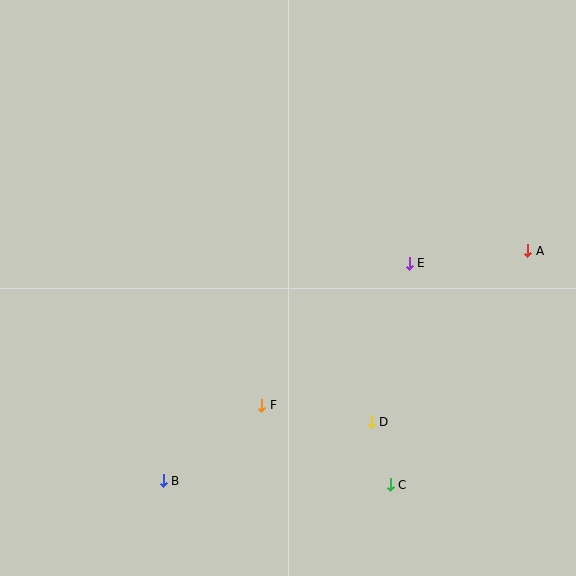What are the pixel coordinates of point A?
Point A is at (528, 251).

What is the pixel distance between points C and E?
The distance between C and E is 222 pixels.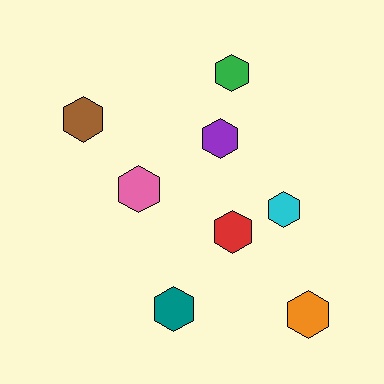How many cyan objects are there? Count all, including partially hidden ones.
There is 1 cyan object.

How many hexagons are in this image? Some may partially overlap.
There are 8 hexagons.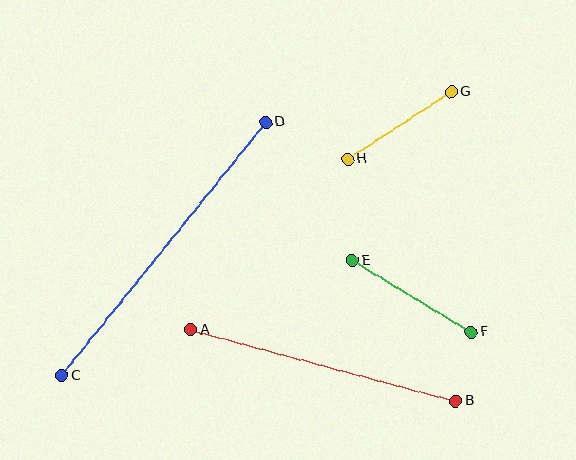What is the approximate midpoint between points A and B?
The midpoint is at approximately (323, 365) pixels.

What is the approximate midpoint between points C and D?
The midpoint is at approximately (164, 249) pixels.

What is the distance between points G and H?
The distance is approximately 124 pixels.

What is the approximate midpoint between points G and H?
The midpoint is at approximately (400, 125) pixels.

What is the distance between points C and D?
The distance is approximately 325 pixels.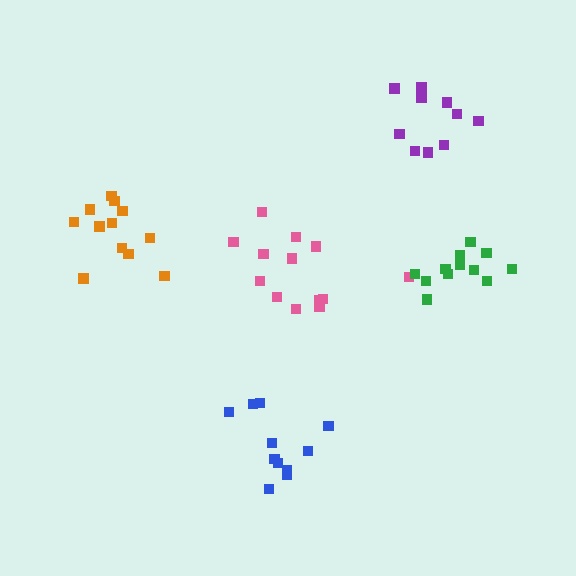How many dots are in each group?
Group 1: 10 dots, Group 2: 12 dots, Group 3: 13 dots, Group 4: 11 dots, Group 5: 12 dots (58 total).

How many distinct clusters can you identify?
There are 5 distinct clusters.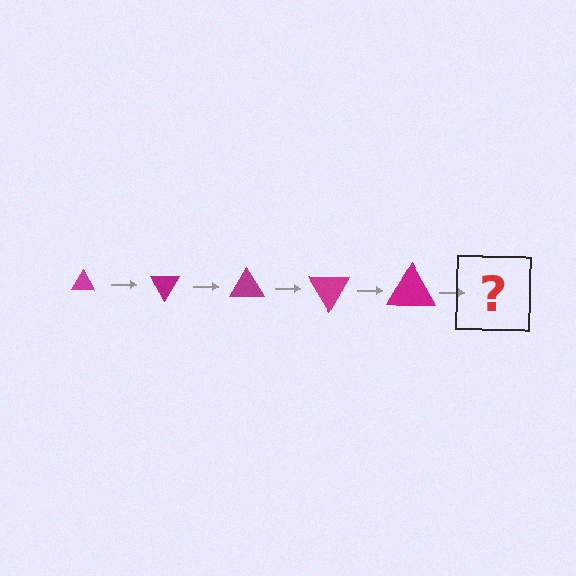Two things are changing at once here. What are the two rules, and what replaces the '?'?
The two rules are that the triangle grows larger each step and it rotates 60 degrees each step. The '?' should be a triangle, larger than the previous one and rotated 300 degrees from the start.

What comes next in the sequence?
The next element should be a triangle, larger than the previous one and rotated 300 degrees from the start.